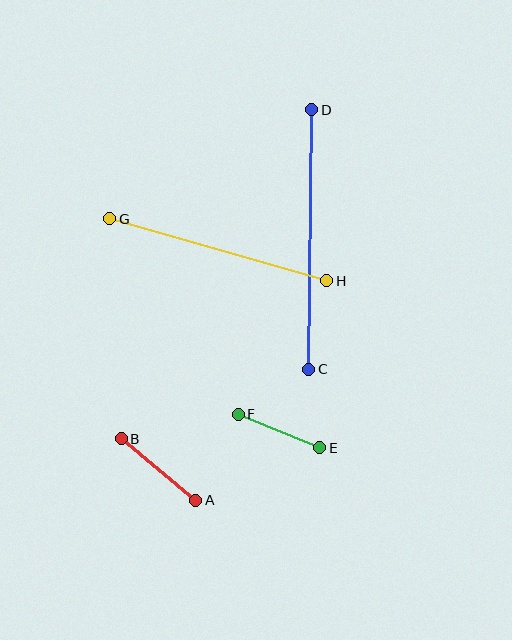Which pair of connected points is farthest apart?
Points C and D are farthest apart.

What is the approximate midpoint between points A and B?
The midpoint is at approximately (159, 469) pixels.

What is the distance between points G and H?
The distance is approximately 226 pixels.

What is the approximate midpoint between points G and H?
The midpoint is at approximately (218, 250) pixels.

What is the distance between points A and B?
The distance is approximately 97 pixels.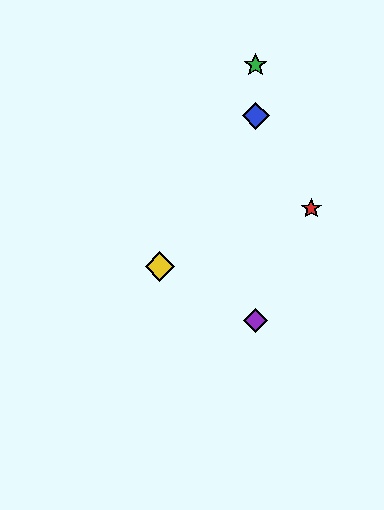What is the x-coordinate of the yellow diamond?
The yellow diamond is at x≈160.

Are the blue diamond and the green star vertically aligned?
Yes, both are at x≈256.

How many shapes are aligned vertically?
3 shapes (the blue diamond, the green star, the purple diamond) are aligned vertically.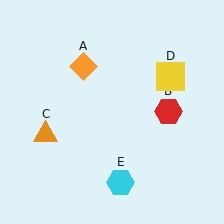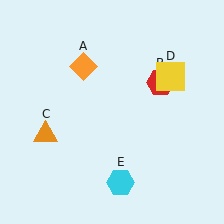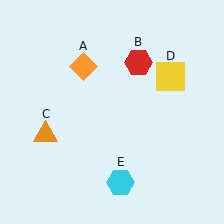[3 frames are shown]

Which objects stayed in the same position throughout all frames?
Orange diamond (object A) and orange triangle (object C) and yellow square (object D) and cyan hexagon (object E) remained stationary.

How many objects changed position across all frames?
1 object changed position: red hexagon (object B).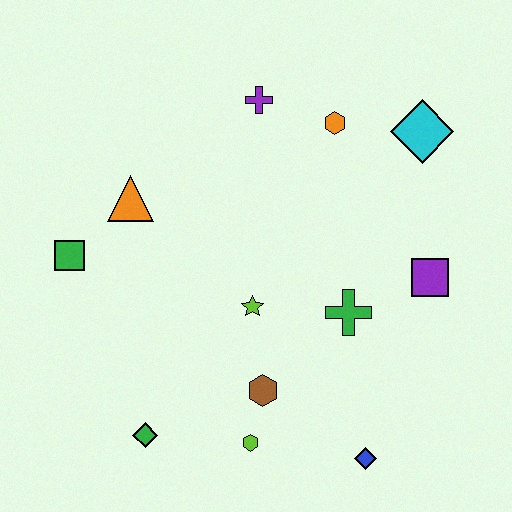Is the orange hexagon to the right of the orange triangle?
Yes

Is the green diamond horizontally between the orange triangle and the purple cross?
Yes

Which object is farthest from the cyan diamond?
The green diamond is farthest from the cyan diamond.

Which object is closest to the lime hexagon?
The brown hexagon is closest to the lime hexagon.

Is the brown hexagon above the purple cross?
No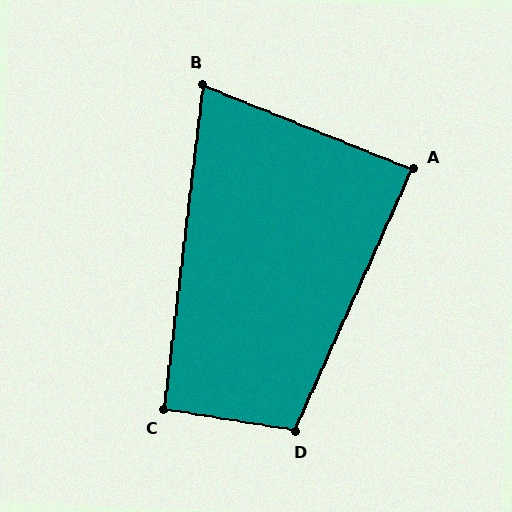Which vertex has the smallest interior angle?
B, at approximately 75 degrees.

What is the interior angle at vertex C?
Approximately 92 degrees (approximately right).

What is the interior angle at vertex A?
Approximately 88 degrees (approximately right).